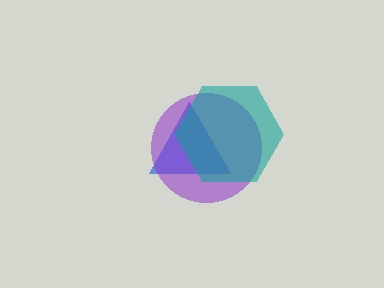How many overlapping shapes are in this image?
There are 3 overlapping shapes in the image.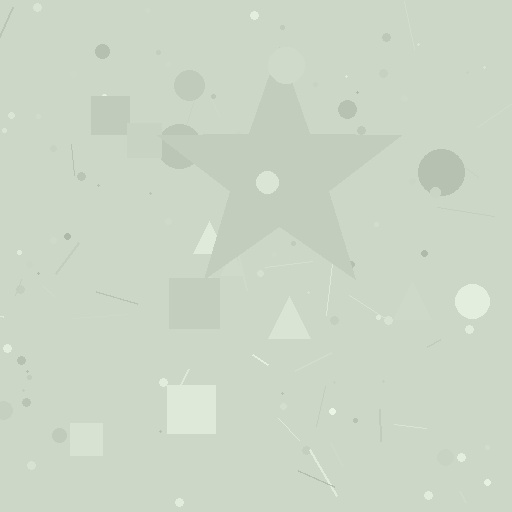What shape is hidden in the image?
A star is hidden in the image.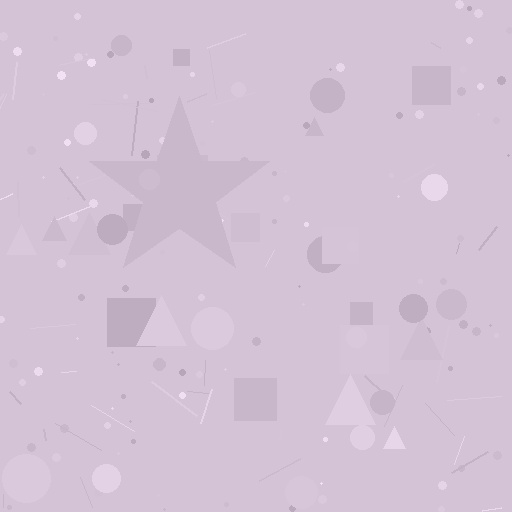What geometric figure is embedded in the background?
A star is embedded in the background.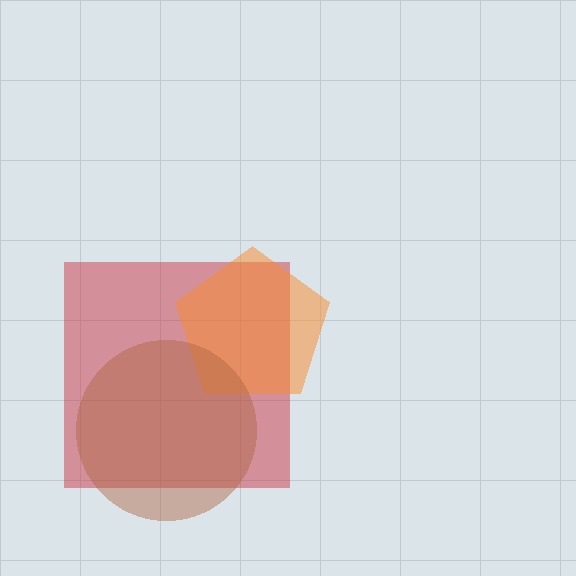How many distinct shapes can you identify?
There are 3 distinct shapes: a red square, an orange pentagon, a brown circle.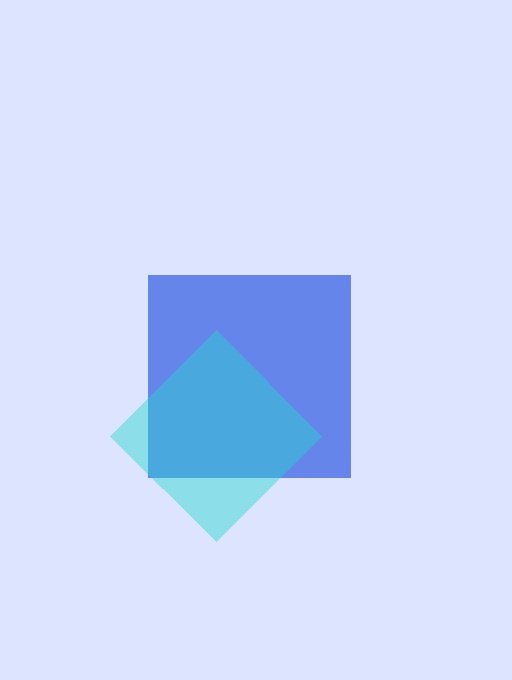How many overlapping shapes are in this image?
There are 2 overlapping shapes in the image.